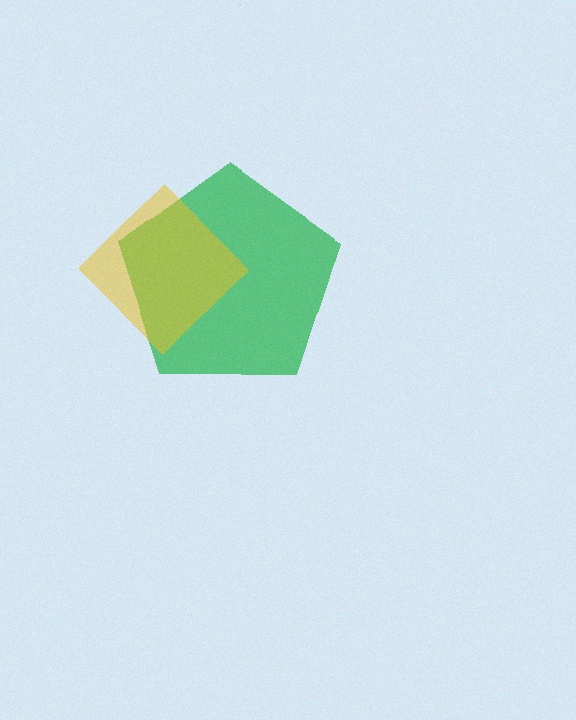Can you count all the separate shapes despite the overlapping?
Yes, there are 2 separate shapes.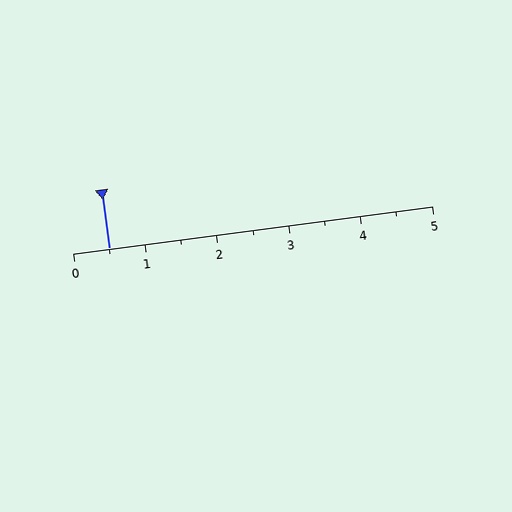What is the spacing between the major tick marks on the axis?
The major ticks are spaced 1 apart.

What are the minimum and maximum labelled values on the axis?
The axis runs from 0 to 5.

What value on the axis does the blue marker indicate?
The marker indicates approximately 0.5.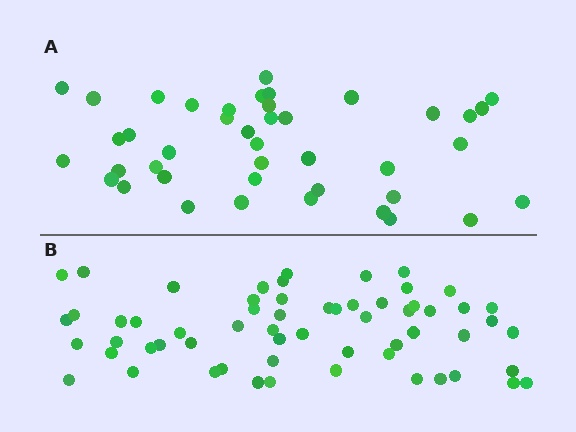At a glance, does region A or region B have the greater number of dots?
Region B (the bottom region) has more dots.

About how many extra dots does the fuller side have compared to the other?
Region B has approximately 20 more dots than region A.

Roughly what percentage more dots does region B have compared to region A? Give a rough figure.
About 45% more.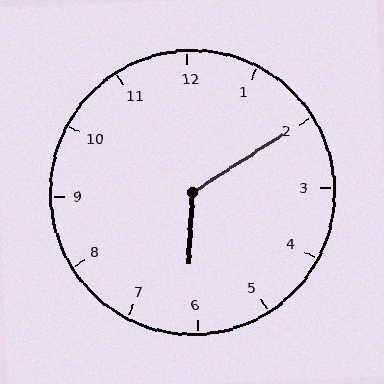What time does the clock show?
6:10.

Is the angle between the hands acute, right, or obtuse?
It is obtuse.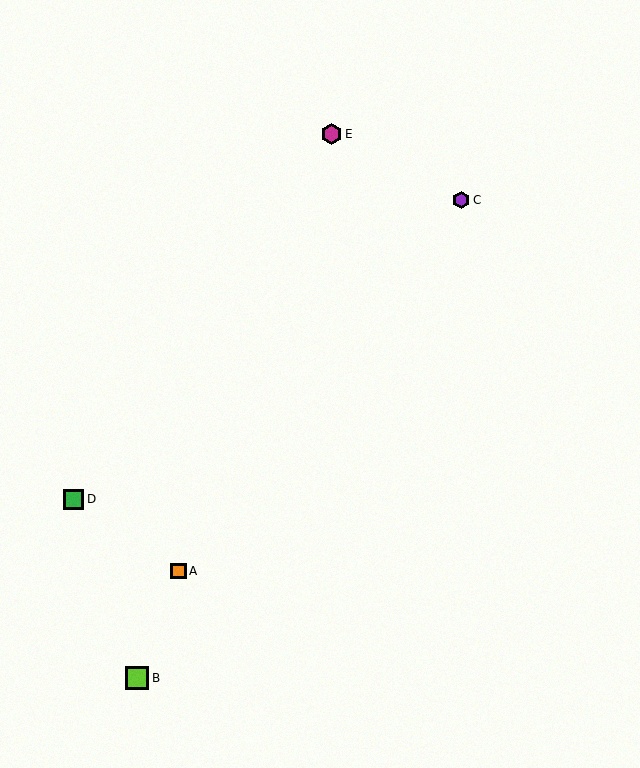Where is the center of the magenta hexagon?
The center of the magenta hexagon is at (332, 134).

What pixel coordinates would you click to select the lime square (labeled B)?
Click at (137, 678) to select the lime square B.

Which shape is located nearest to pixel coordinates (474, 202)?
The purple hexagon (labeled C) at (461, 200) is nearest to that location.